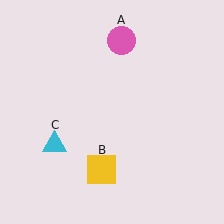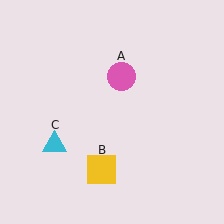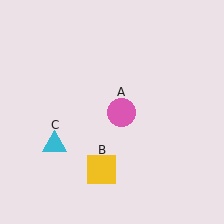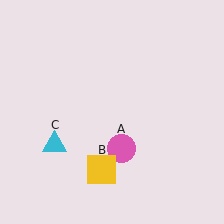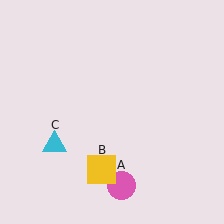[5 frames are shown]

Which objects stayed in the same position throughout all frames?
Yellow square (object B) and cyan triangle (object C) remained stationary.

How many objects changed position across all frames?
1 object changed position: pink circle (object A).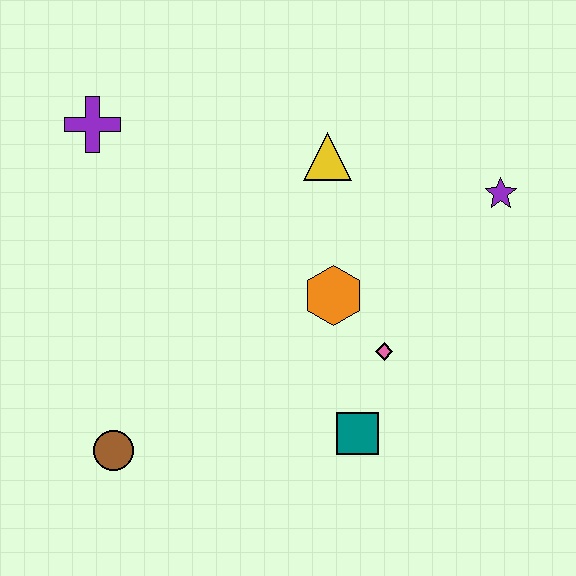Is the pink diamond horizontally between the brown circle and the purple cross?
No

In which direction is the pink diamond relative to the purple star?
The pink diamond is below the purple star.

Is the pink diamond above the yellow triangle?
No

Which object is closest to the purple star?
The yellow triangle is closest to the purple star.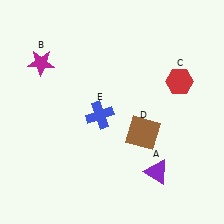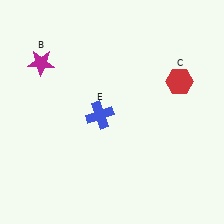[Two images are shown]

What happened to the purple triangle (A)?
The purple triangle (A) was removed in Image 2. It was in the bottom-right area of Image 1.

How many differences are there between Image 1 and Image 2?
There are 2 differences between the two images.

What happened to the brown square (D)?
The brown square (D) was removed in Image 2. It was in the bottom-right area of Image 1.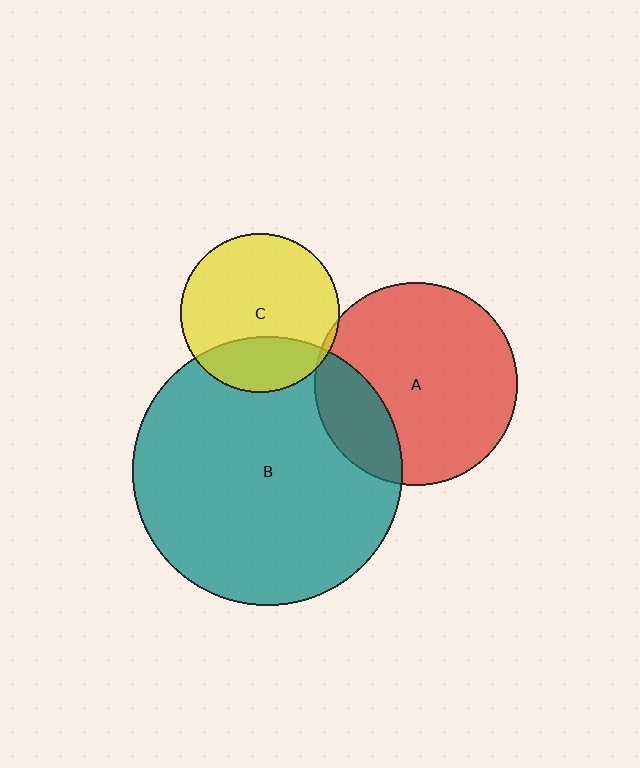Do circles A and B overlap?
Yes.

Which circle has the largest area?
Circle B (teal).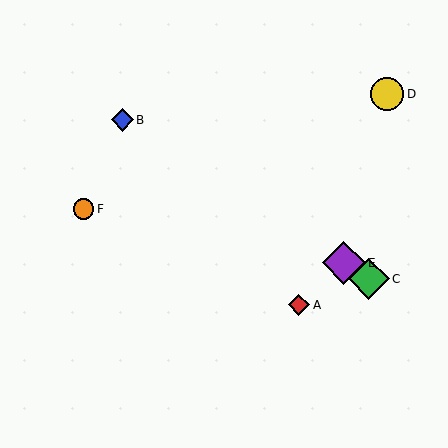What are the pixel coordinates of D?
Object D is at (387, 94).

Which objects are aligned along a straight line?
Objects B, C, E are aligned along a straight line.